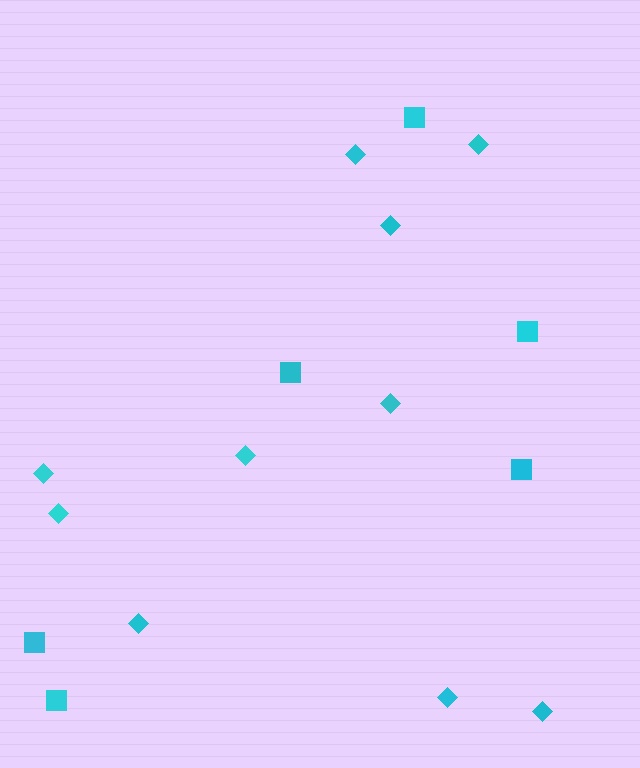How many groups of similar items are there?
There are 2 groups: one group of diamonds (10) and one group of squares (6).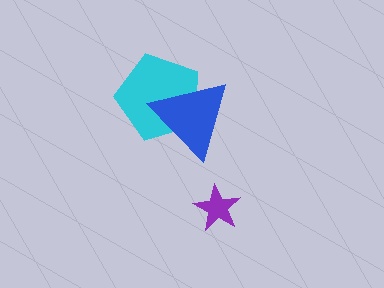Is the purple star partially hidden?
No, no other shape covers it.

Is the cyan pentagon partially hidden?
Yes, it is partially covered by another shape.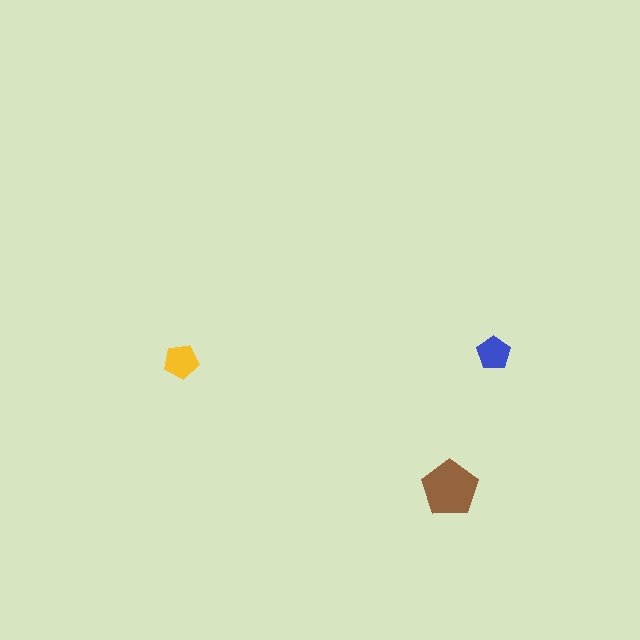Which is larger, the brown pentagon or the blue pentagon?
The brown one.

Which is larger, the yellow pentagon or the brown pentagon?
The brown one.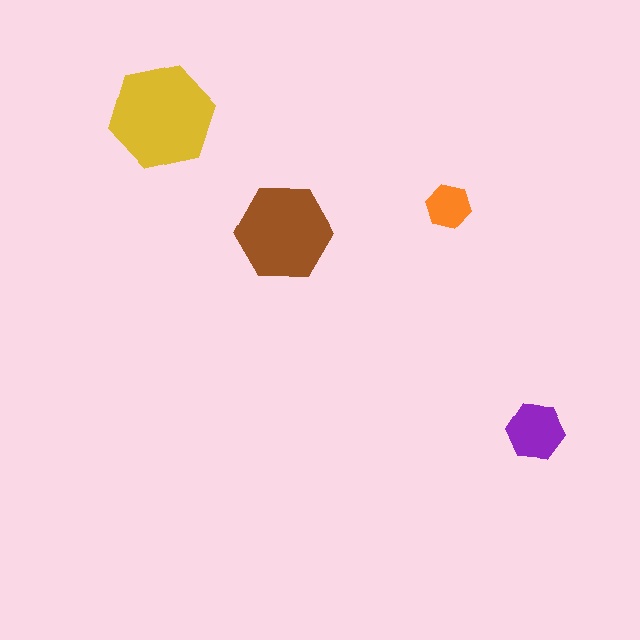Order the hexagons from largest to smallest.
the yellow one, the brown one, the purple one, the orange one.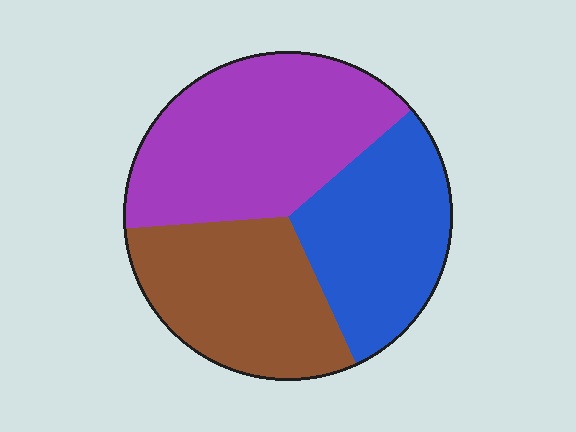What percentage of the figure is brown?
Brown covers roughly 30% of the figure.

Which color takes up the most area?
Purple, at roughly 40%.